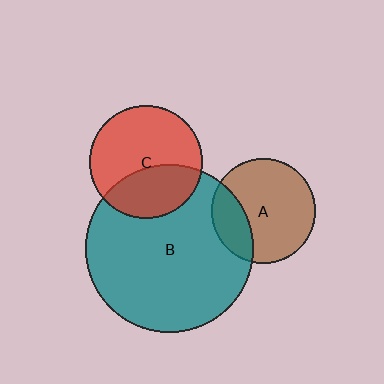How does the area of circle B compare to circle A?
Approximately 2.6 times.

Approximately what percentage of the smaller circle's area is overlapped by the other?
Approximately 35%.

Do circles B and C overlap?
Yes.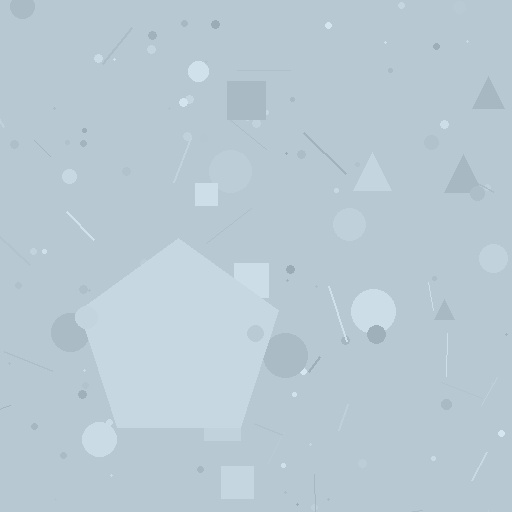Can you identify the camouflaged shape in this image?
The camouflaged shape is a pentagon.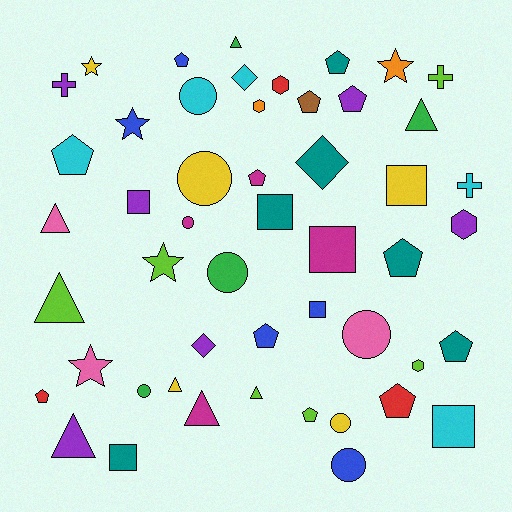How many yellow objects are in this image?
There are 5 yellow objects.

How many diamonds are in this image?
There are 3 diamonds.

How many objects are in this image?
There are 50 objects.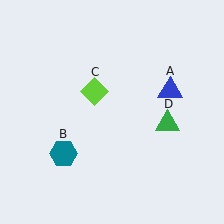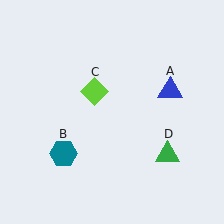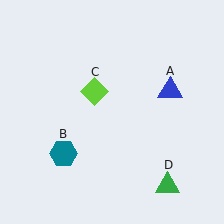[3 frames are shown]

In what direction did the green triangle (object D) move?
The green triangle (object D) moved down.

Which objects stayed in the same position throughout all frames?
Blue triangle (object A) and teal hexagon (object B) and lime diamond (object C) remained stationary.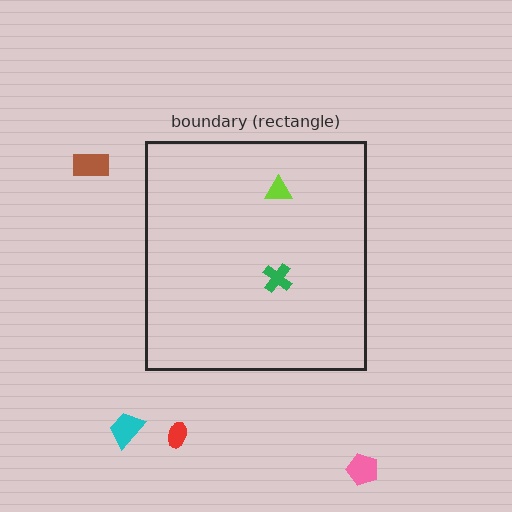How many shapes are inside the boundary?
2 inside, 4 outside.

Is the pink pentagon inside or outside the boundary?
Outside.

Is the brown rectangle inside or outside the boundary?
Outside.